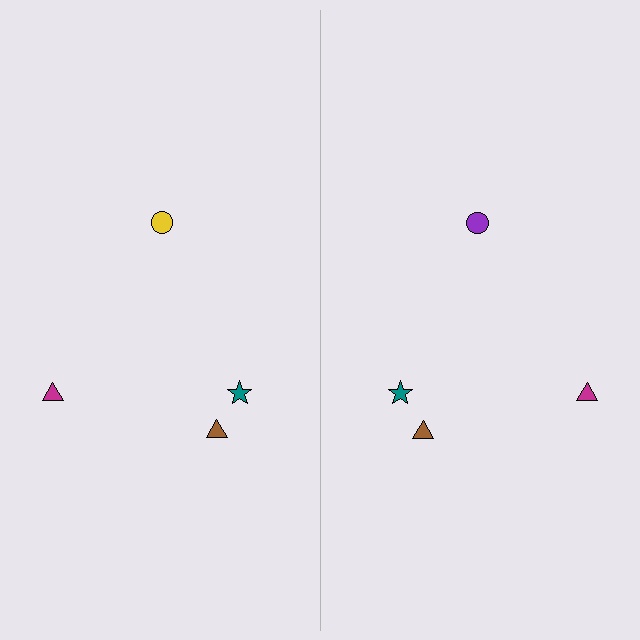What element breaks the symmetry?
The purple circle on the right side breaks the symmetry — its mirror counterpart is yellow.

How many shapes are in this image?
There are 8 shapes in this image.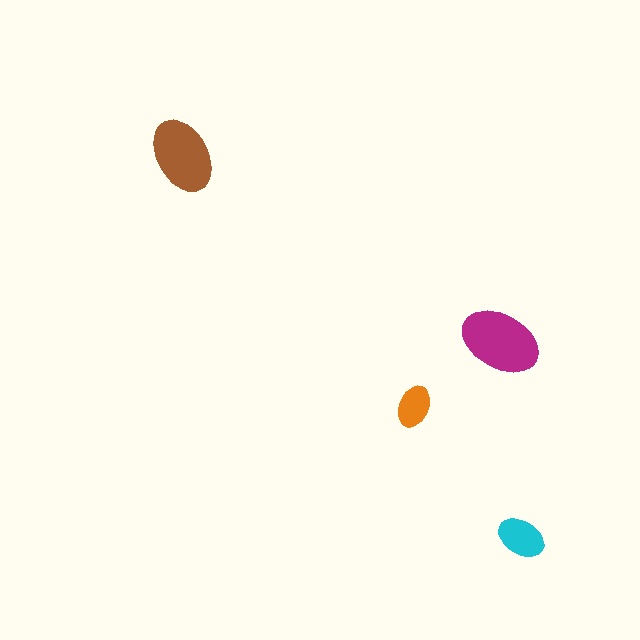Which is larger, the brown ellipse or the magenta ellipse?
The magenta one.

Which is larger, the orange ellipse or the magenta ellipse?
The magenta one.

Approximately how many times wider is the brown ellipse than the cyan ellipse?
About 1.5 times wider.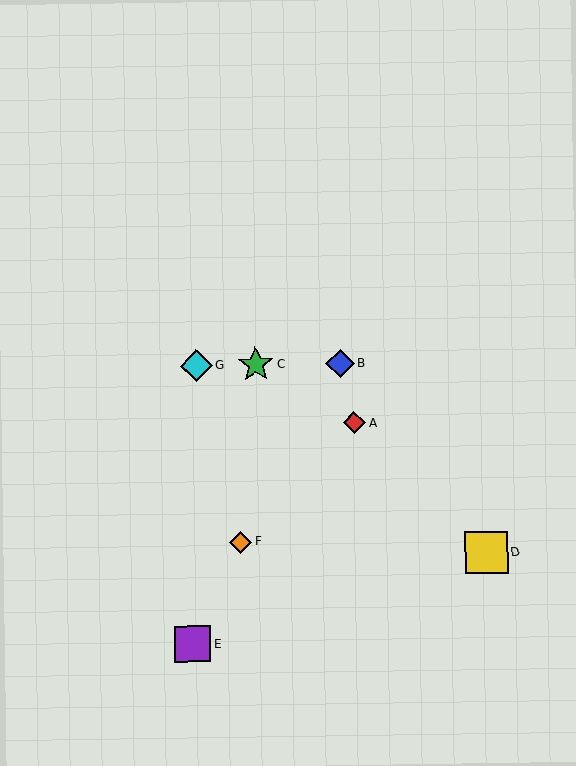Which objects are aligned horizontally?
Objects B, C, G are aligned horizontally.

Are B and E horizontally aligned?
No, B is at y≈364 and E is at y≈644.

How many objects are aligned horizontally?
3 objects (B, C, G) are aligned horizontally.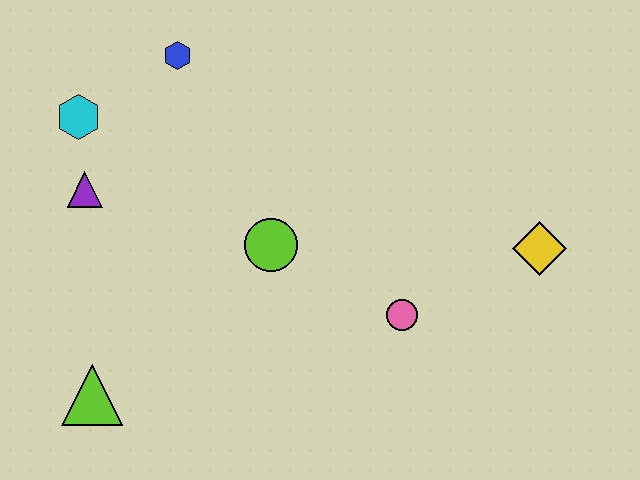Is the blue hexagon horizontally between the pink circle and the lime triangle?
Yes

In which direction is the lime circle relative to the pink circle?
The lime circle is to the left of the pink circle.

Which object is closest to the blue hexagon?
The cyan hexagon is closest to the blue hexagon.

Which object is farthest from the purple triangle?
The yellow diamond is farthest from the purple triangle.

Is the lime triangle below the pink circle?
Yes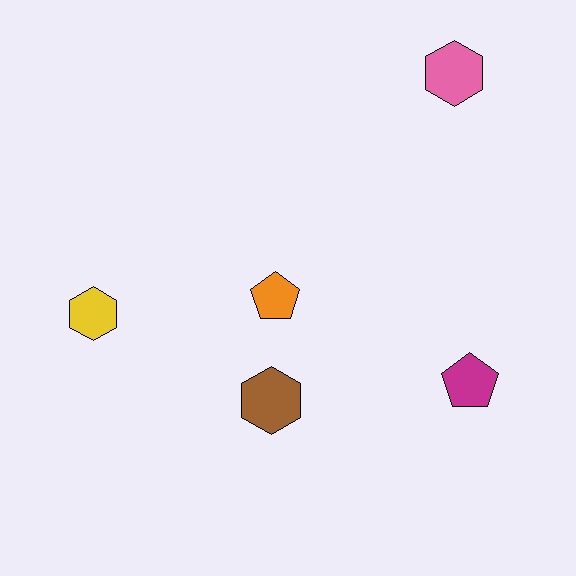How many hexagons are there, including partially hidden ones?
There are 3 hexagons.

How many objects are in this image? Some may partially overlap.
There are 5 objects.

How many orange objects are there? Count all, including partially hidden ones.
There is 1 orange object.